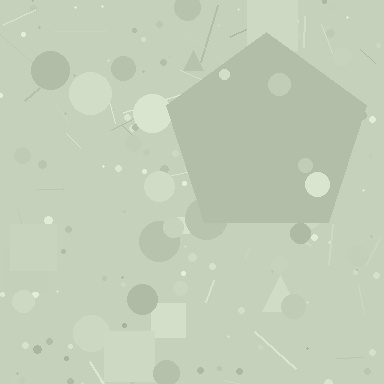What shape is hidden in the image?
A pentagon is hidden in the image.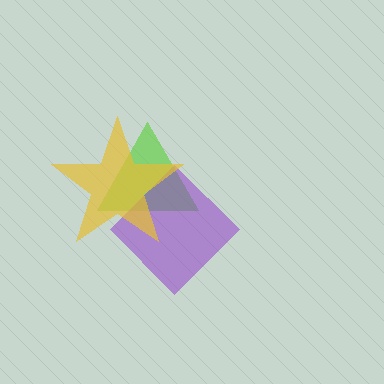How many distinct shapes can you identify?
There are 3 distinct shapes: a lime triangle, a purple diamond, a yellow star.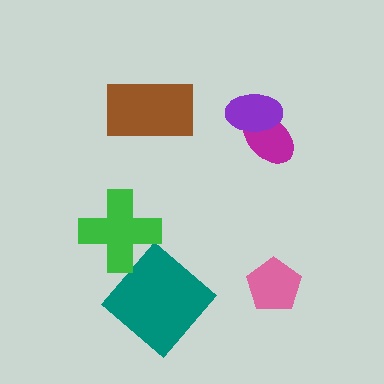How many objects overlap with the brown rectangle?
0 objects overlap with the brown rectangle.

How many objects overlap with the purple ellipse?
1 object overlaps with the purple ellipse.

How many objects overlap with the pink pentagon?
0 objects overlap with the pink pentagon.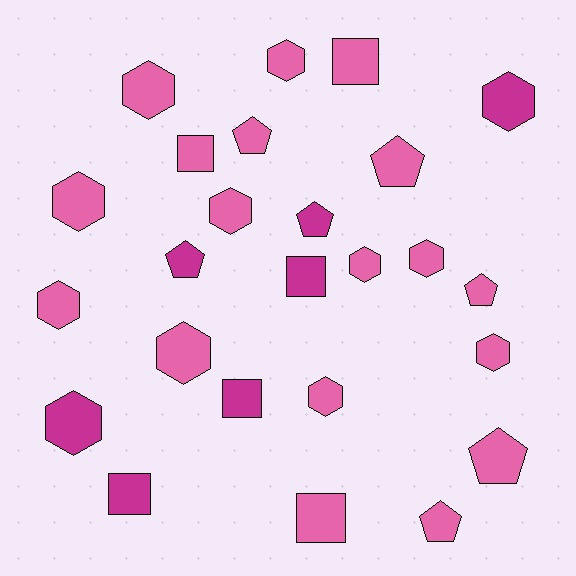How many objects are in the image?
There are 25 objects.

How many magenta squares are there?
There are 3 magenta squares.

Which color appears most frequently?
Pink, with 18 objects.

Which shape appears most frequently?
Hexagon, with 12 objects.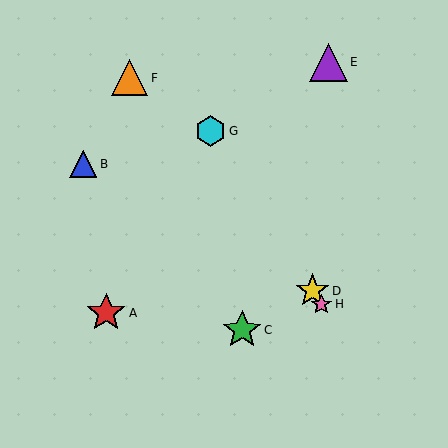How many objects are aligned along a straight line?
3 objects (D, G, H) are aligned along a straight line.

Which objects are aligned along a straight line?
Objects D, G, H are aligned along a straight line.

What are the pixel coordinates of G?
Object G is at (211, 131).